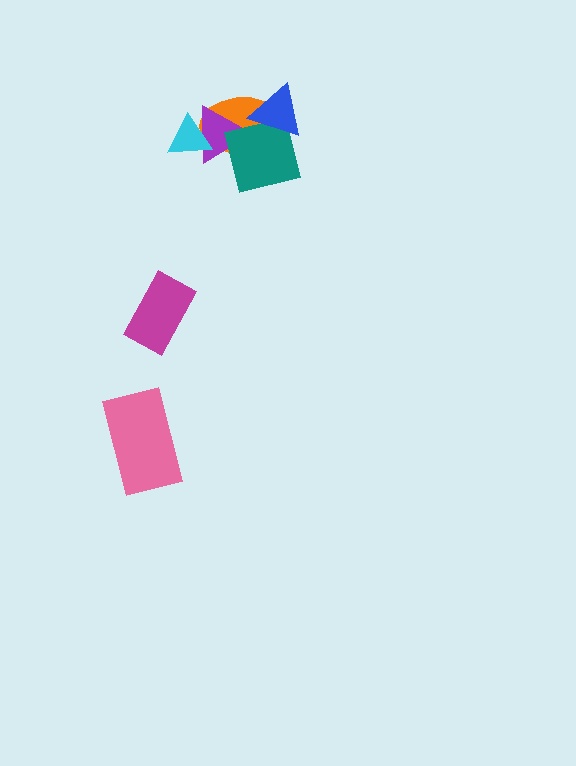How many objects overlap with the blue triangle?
2 objects overlap with the blue triangle.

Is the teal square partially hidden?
Yes, it is partially covered by another shape.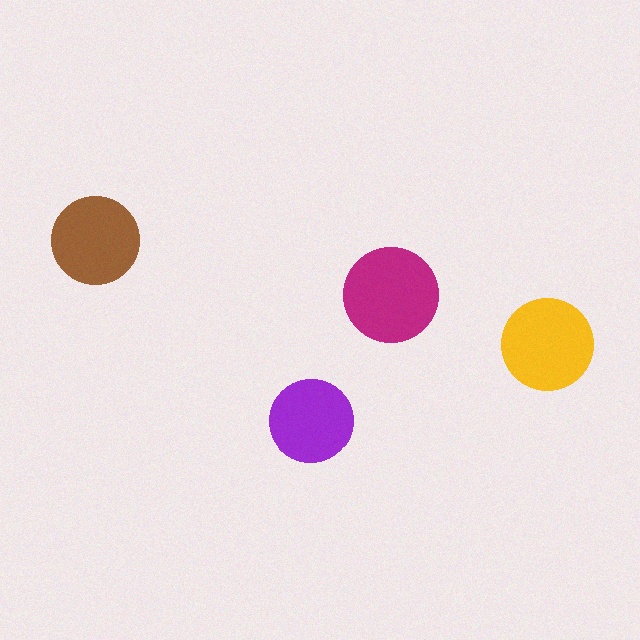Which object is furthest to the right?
The yellow circle is rightmost.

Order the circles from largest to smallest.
the magenta one, the yellow one, the brown one, the purple one.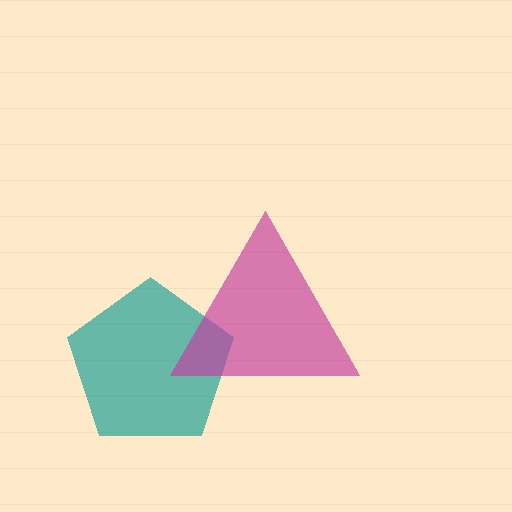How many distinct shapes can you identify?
There are 2 distinct shapes: a teal pentagon, a magenta triangle.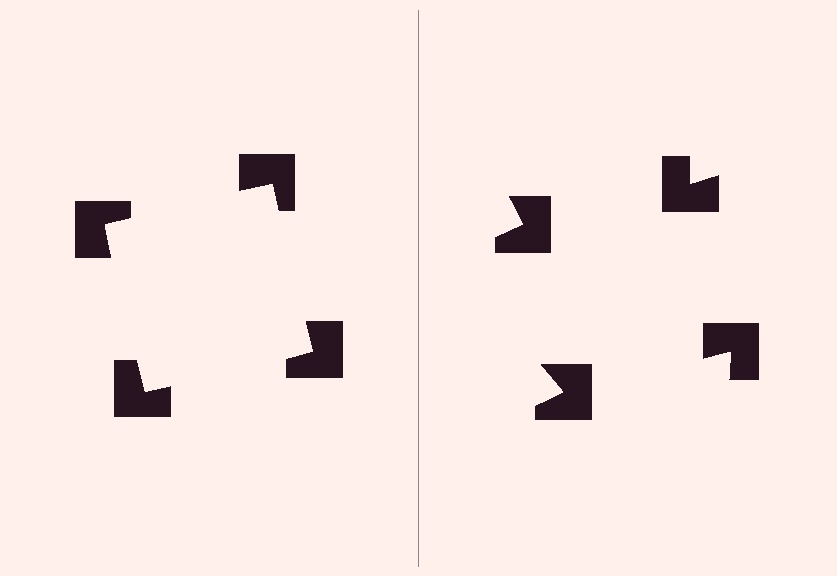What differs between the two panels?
The notched squares are positioned identically on both sides; only the wedge orientations differ. On the left they align to a square; on the right they are misaligned.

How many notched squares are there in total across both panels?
8 — 4 on each side.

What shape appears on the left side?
An illusory square.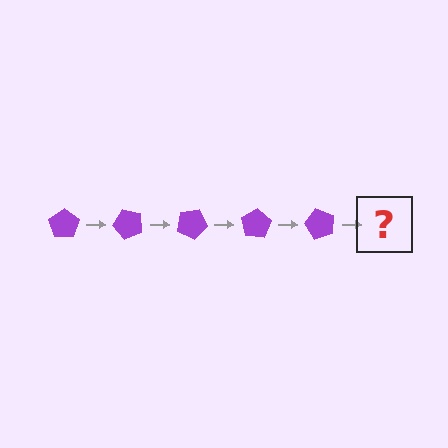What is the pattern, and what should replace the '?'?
The pattern is that the pentagon rotates 50 degrees each step. The '?' should be a purple pentagon rotated 250 degrees.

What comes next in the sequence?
The next element should be a purple pentagon rotated 250 degrees.